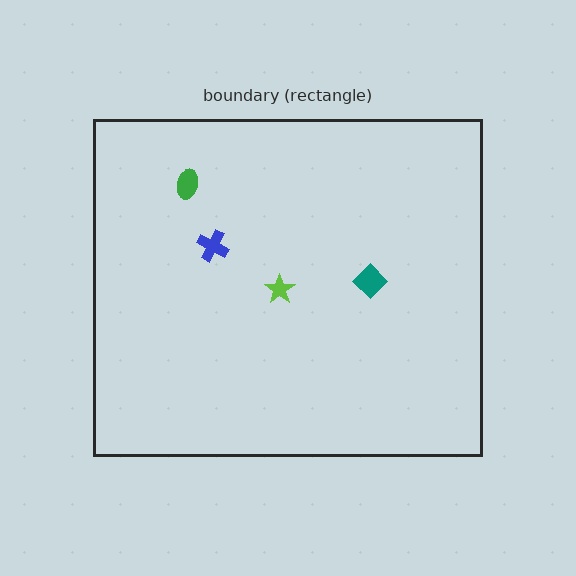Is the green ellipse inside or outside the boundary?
Inside.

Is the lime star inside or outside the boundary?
Inside.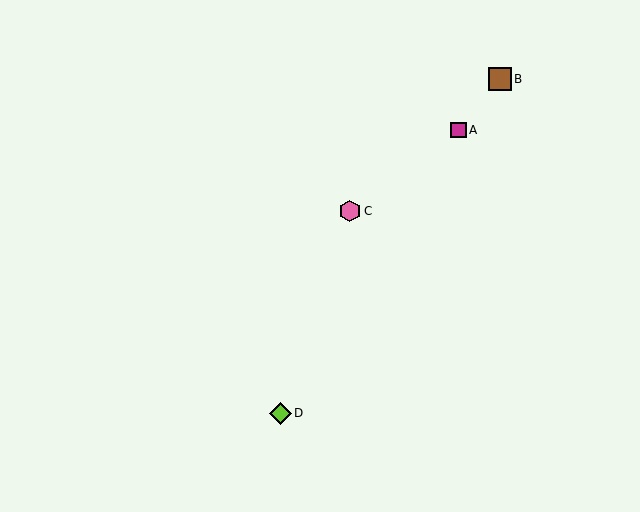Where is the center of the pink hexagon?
The center of the pink hexagon is at (350, 211).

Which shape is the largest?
The brown square (labeled B) is the largest.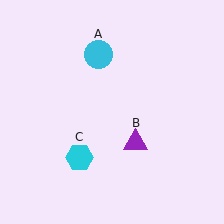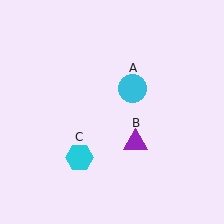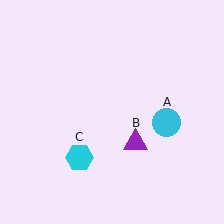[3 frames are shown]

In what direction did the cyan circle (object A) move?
The cyan circle (object A) moved down and to the right.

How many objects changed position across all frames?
1 object changed position: cyan circle (object A).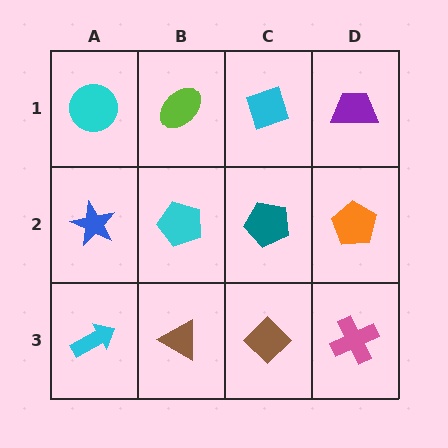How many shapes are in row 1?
4 shapes.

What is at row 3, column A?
A cyan arrow.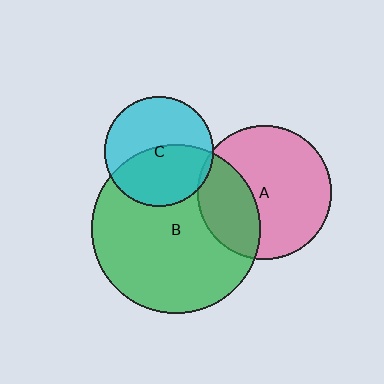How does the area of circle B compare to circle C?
Approximately 2.4 times.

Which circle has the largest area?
Circle B (green).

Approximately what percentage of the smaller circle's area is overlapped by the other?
Approximately 5%.